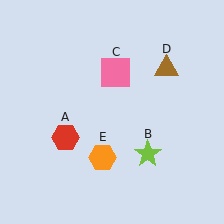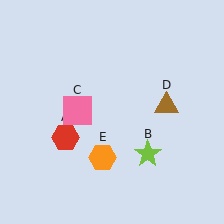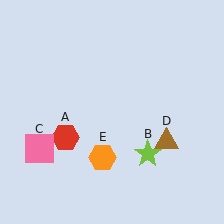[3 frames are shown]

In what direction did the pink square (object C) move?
The pink square (object C) moved down and to the left.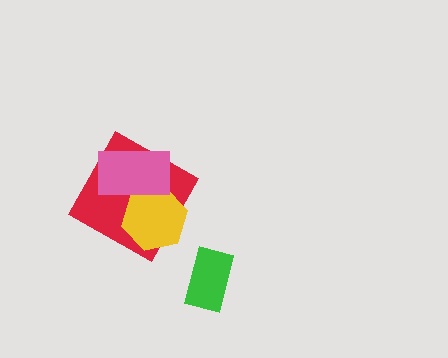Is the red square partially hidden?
Yes, it is partially covered by another shape.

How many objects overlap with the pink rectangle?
2 objects overlap with the pink rectangle.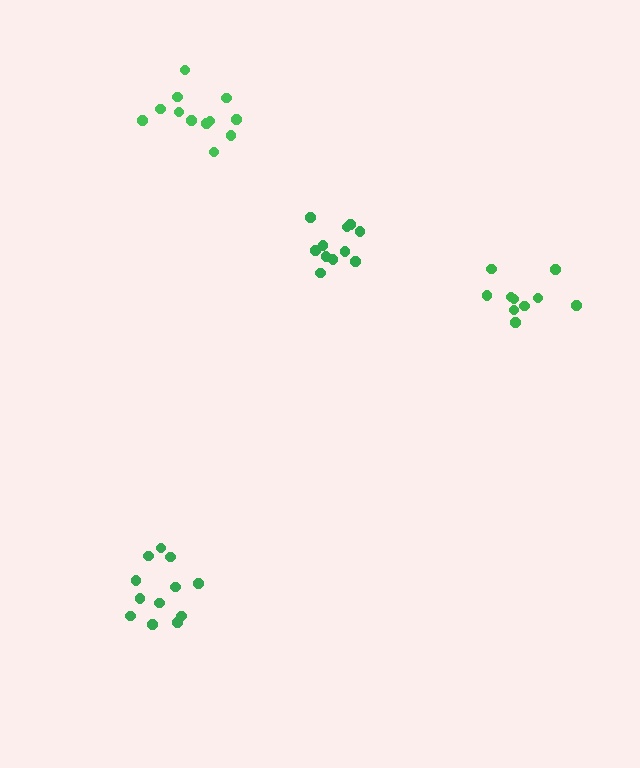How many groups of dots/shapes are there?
There are 4 groups.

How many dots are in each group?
Group 1: 12 dots, Group 2: 12 dots, Group 3: 10 dots, Group 4: 11 dots (45 total).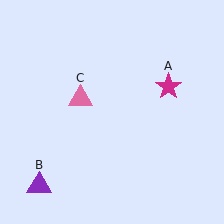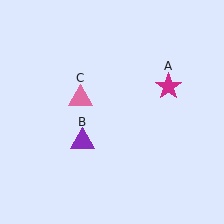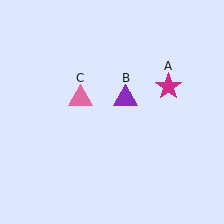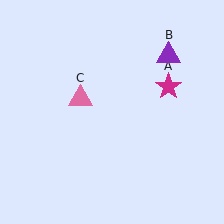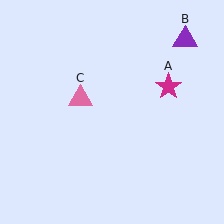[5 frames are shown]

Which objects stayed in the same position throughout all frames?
Magenta star (object A) and pink triangle (object C) remained stationary.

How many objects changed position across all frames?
1 object changed position: purple triangle (object B).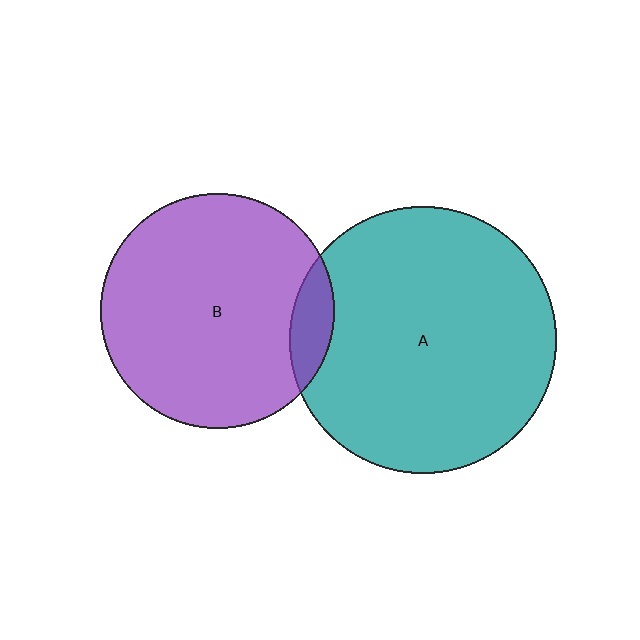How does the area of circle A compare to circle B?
Approximately 1.3 times.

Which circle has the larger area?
Circle A (teal).